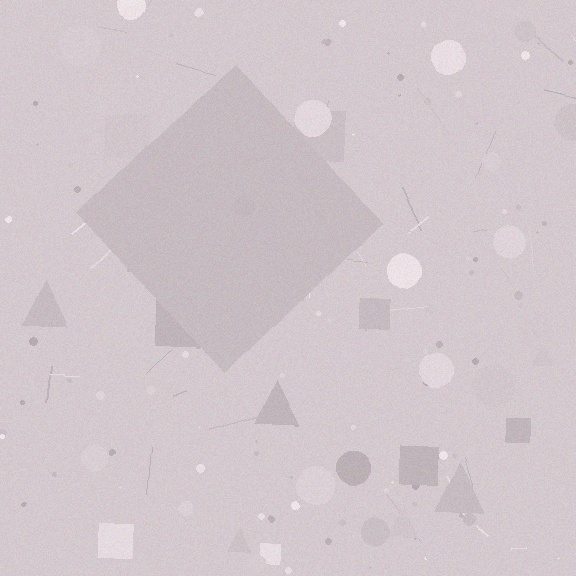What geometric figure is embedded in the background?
A diamond is embedded in the background.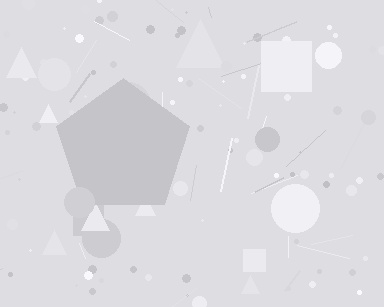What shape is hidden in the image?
A pentagon is hidden in the image.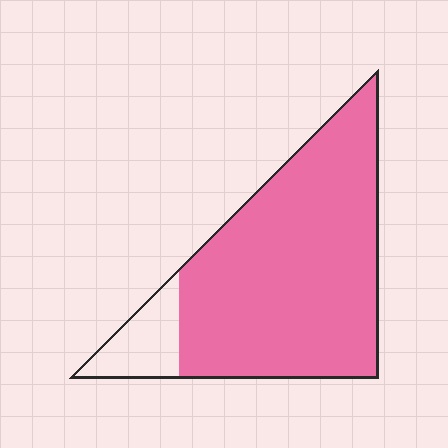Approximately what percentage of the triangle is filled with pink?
Approximately 85%.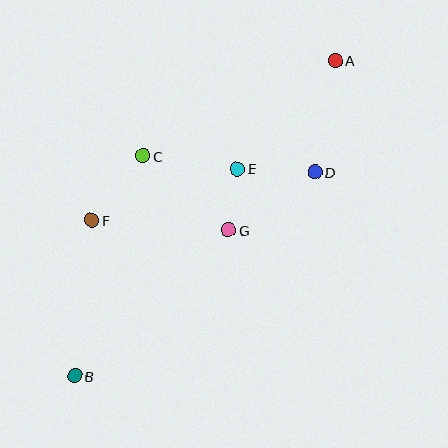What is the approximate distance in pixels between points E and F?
The distance between E and F is approximately 154 pixels.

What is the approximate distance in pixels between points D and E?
The distance between D and E is approximately 77 pixels.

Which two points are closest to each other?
Points E and G are closest to each other.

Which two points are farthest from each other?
Points A and B are farthest from each other.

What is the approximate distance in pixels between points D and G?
The distance between D and G is approximately 104 pixels.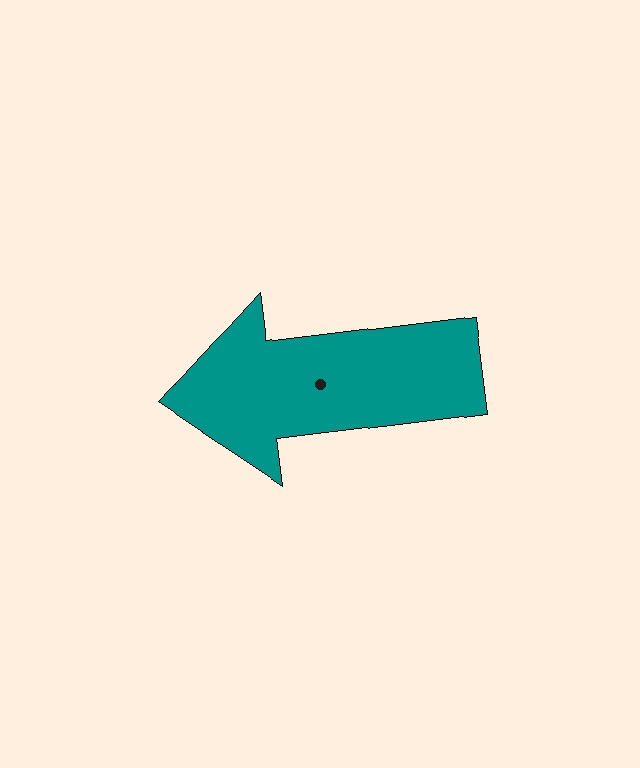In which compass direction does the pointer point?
West.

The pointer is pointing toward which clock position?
Roughly 9 o'clock.